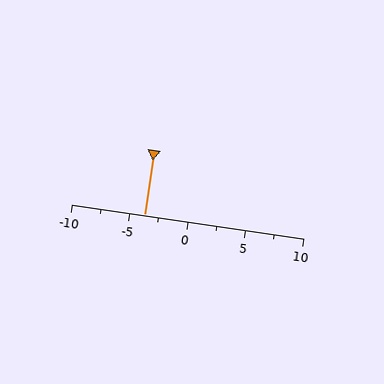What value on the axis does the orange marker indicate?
The marker indicates approximately -3.8.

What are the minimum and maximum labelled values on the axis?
The axis runs from -10 to 10.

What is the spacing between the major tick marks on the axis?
The major ticks are spaced 5 apart.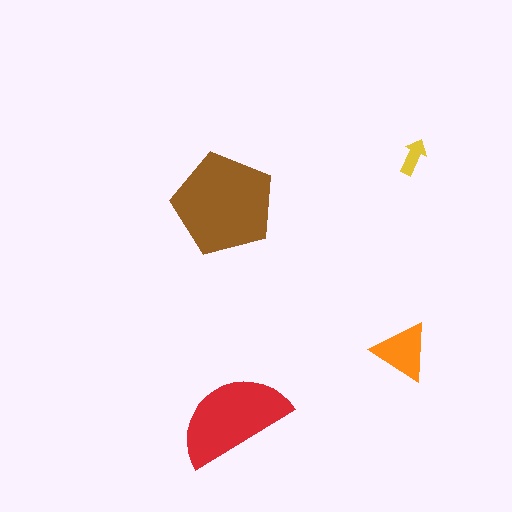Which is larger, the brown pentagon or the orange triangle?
The brown pentagon.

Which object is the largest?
The brown pentagon.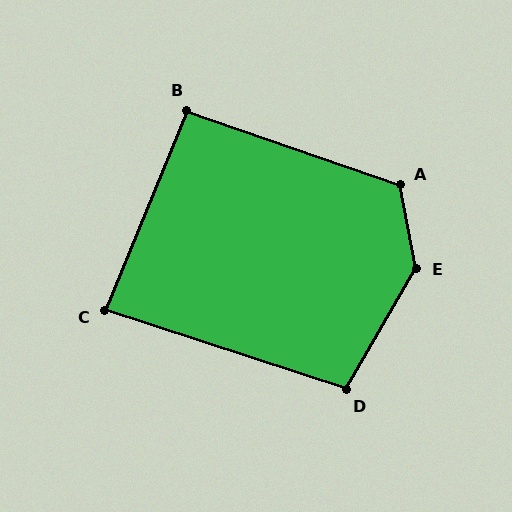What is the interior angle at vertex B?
Approximately 93 degrees (approximately right).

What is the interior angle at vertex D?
Approximately 102 degrees (obtuse).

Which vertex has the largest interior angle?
E, at approximately 139 degrees.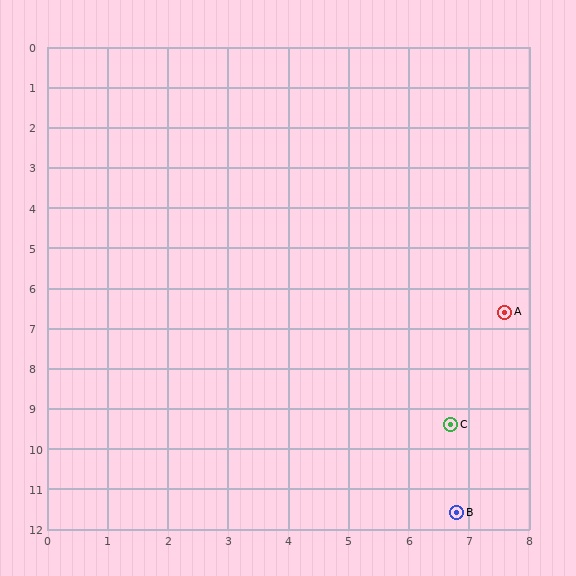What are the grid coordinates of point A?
Point A is at approximately (7.6, 6.6).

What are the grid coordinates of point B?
Point B is at approximately (6.8, 11.6).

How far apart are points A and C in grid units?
Points A and C are about 2.9 grid units apart.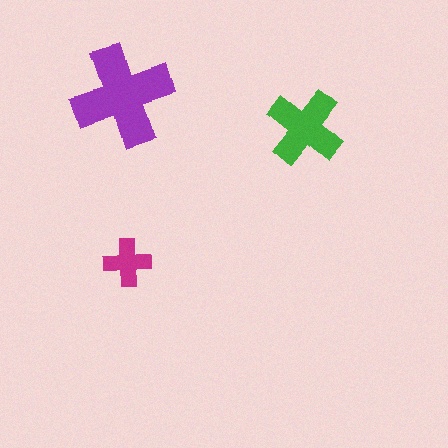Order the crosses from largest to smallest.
the purple one, the green one, the magenta one.